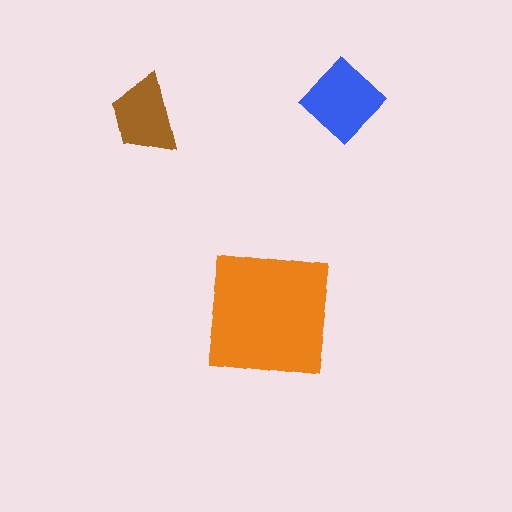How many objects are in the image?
There are 3 objects in the image.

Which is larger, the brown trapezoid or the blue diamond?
The blue diamond.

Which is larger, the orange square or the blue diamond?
The orange square.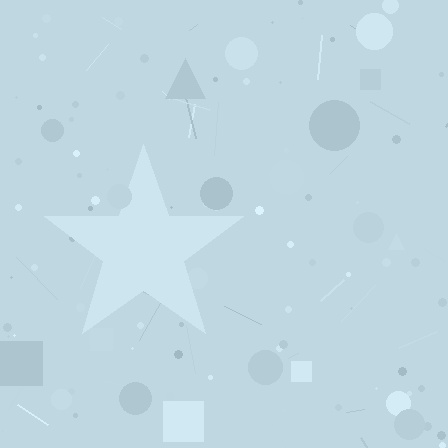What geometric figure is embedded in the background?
A star is embedded in the background.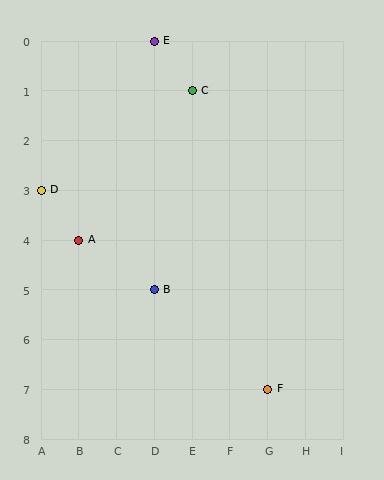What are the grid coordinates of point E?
Point E is at grid coordinates (D, 0).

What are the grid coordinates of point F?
Point F is at grid coordinates (G, 7).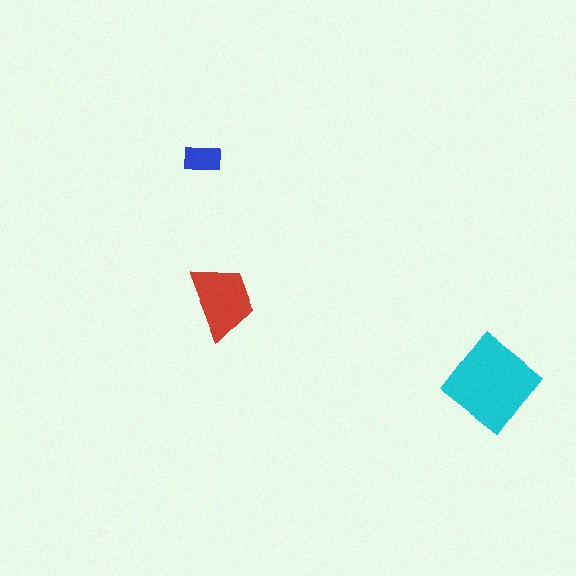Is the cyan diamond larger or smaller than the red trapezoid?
Larger.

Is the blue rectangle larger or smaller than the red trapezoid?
Smaller.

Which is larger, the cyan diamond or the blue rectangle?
The cyan diamond.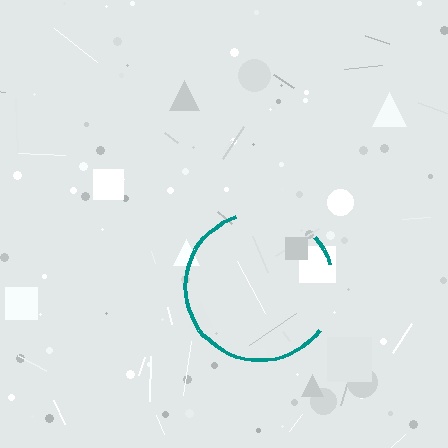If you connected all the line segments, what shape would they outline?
They would outline a circle.